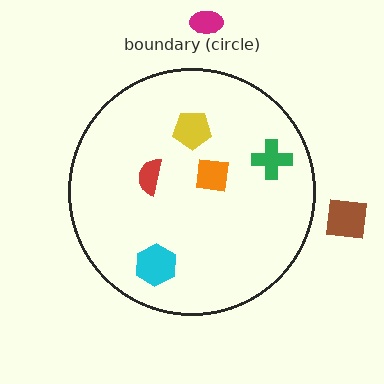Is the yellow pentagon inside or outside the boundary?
Inside.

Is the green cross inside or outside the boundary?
Inside.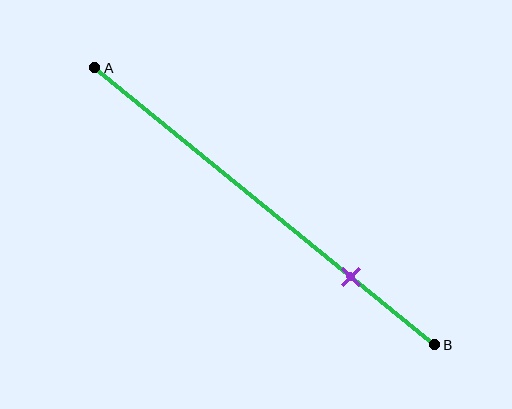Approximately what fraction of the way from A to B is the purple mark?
The purple mark is approximately 75% of the way from A to B.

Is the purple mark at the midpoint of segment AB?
No, the mark is at about 75% from A, not at the 50% midpoint.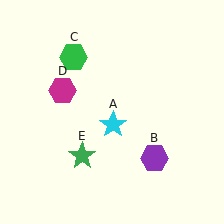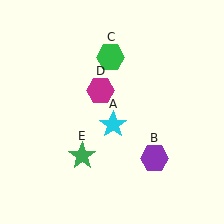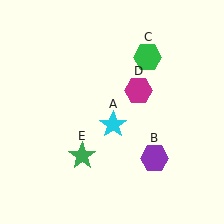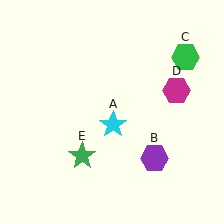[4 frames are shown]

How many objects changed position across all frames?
2 objects changed position: green hexagon (object C), magenta hexagon (object D).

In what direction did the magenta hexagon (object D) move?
The magenta hexagon (object D) moved right.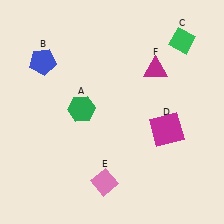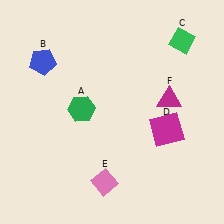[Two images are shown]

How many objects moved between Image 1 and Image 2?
1 object moved between the two images.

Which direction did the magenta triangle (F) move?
The magenta triangle (F) moved down.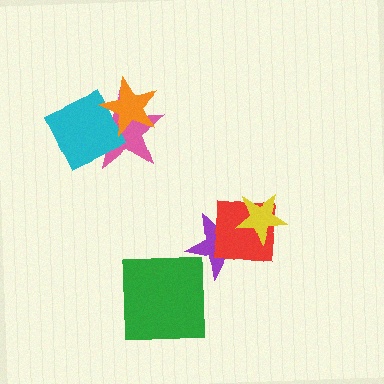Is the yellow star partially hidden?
No, no other shape covers it.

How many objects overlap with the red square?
2 objects overlap with the red square.